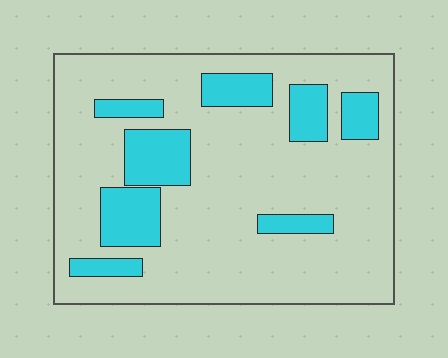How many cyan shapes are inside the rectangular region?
8.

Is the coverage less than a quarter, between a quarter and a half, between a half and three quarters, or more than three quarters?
Less than a quarter.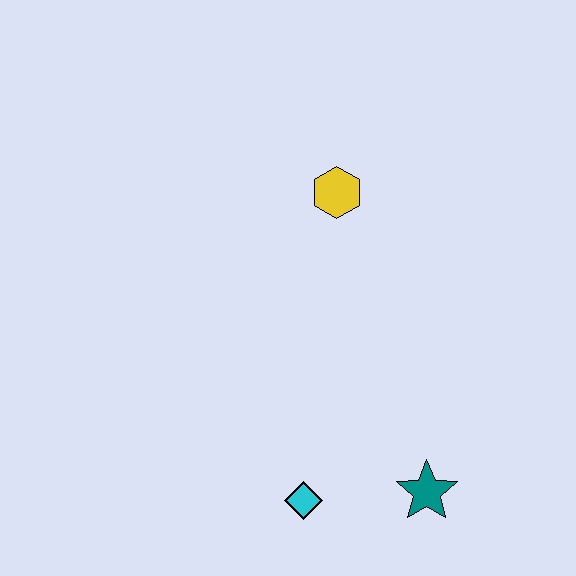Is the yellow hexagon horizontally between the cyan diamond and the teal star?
Yes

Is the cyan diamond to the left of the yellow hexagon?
Yes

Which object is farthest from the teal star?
The yellow hexagon is farthest from the teal star.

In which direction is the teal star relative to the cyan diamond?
The teal star is to the right of the cyan diamond.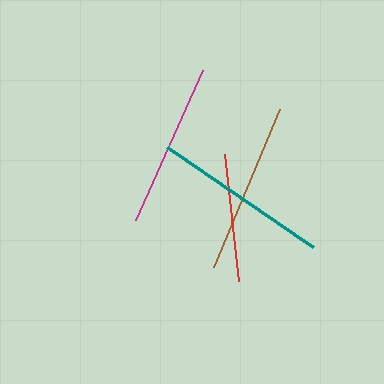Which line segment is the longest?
The teal line is the longest at approximately 177 pixels.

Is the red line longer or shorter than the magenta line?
The magenta line is longer than the red line.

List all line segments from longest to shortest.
From longest to shortest: teal, brown, magenta, red.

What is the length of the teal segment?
The teal segment is approximately 177 pixels long.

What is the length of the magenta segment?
The magenta segment is approximately 165 pixels long.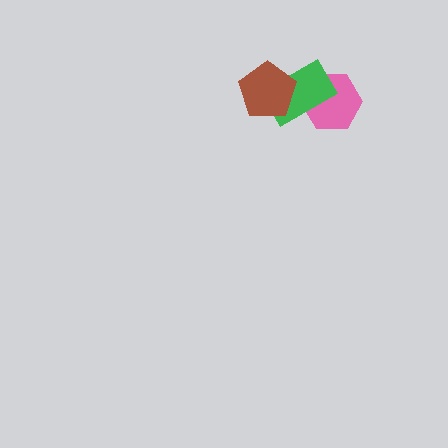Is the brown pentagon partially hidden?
No, no other shape covers it.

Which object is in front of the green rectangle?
The brown pentagon is in front of the green rectangle.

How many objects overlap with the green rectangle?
2 objects overlap with the green rectangle.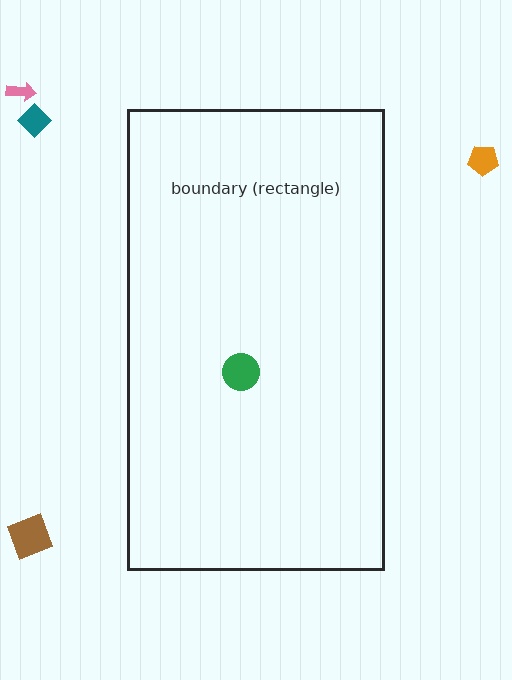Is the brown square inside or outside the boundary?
Outside.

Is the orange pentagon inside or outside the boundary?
Outside.